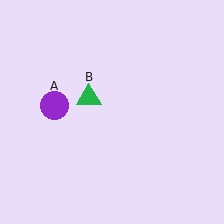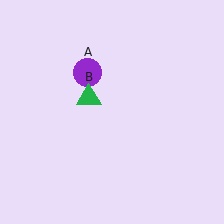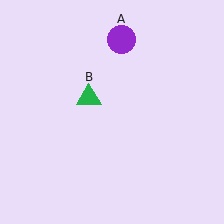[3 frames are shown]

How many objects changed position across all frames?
1 object changed position: purple circle (object A).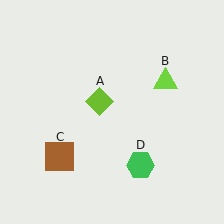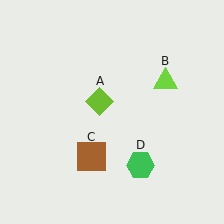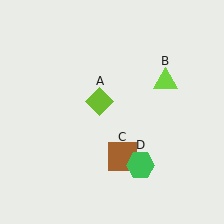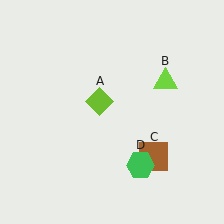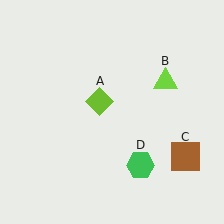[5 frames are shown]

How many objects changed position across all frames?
1 object changed position: brown square (object C).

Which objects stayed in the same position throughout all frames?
Lime diamond (object A) and lime triangle (object B) and green hexagon (object D) remained stationary.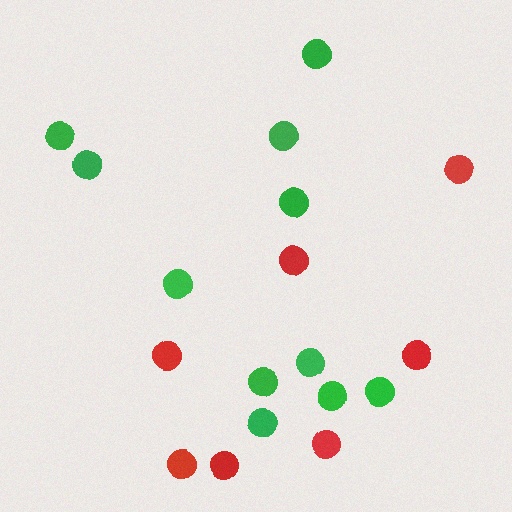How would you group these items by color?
There are 2 groups: one group of red circles (7) and one group of green circles (11).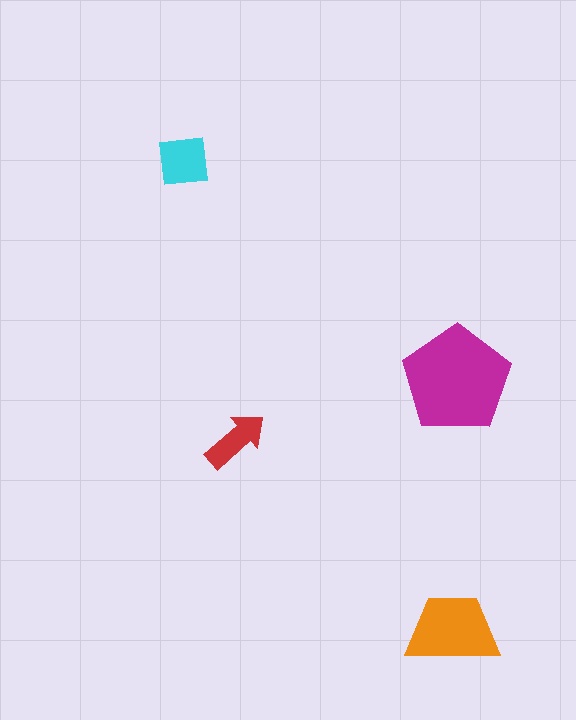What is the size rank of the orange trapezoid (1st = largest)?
2nd.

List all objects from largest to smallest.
The magenta pentagon, the orange trapezoid, the cyan square, the red arrow.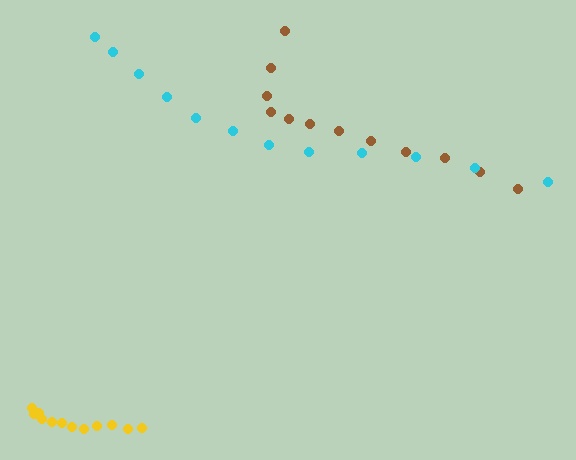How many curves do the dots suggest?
There are 3 distinct paths.